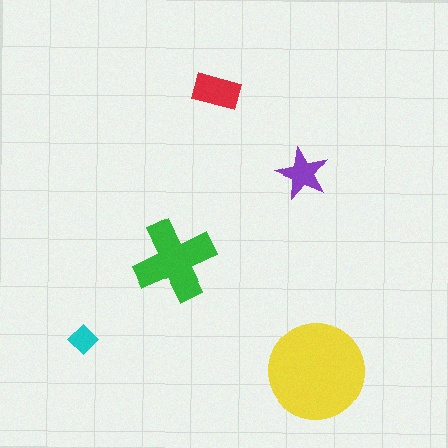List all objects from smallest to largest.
The cyan diamond, the purple star, the red rectangle, the green cross, the yellow circle.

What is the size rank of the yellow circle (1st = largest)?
1st.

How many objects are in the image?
There are 5 objects in the image.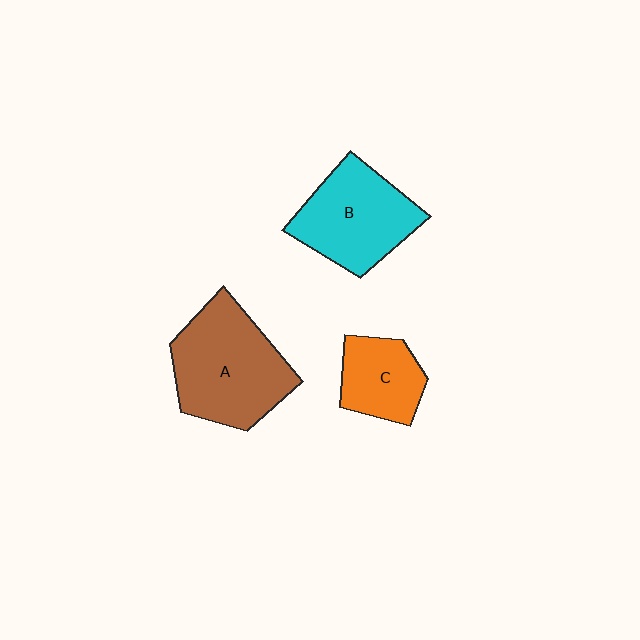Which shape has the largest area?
Shape A (brown).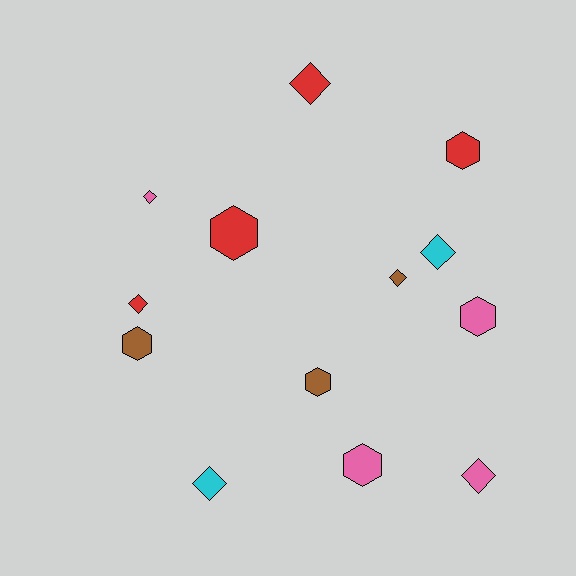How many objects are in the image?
There are 13 objects.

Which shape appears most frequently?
Diamond, with 7 objects.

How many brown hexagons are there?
There are 2 brown hexagons.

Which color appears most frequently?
Red, with 4 objects.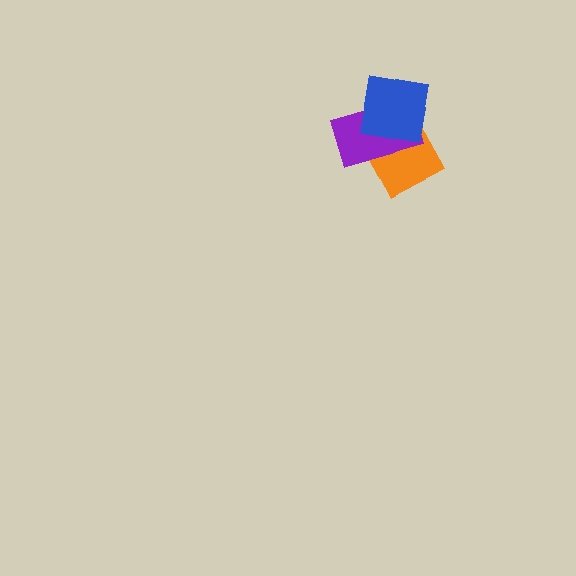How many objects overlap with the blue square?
2 objects overlap with the blue square.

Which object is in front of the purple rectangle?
The blue square is in front of the purple rectangle.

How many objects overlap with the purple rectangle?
2 objects overlap with the purple rectangle.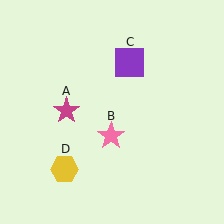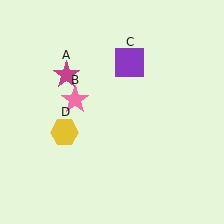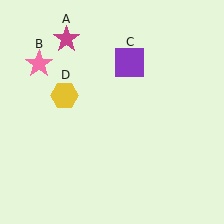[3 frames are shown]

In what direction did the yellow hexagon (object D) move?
The yellow hexagon (object D) moved up.